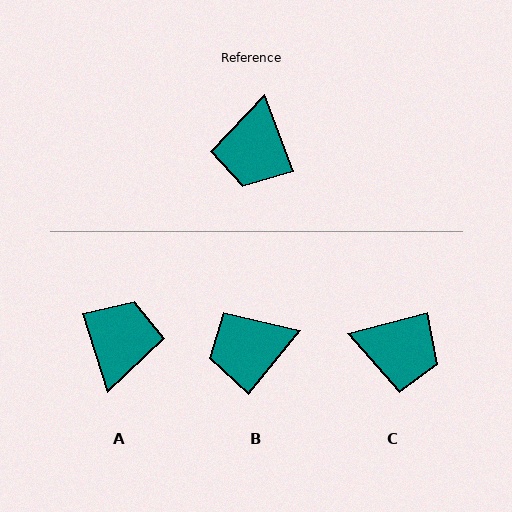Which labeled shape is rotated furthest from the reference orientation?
A, about 177 degrees away.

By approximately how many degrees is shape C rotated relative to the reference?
Approximately 85 degrees counter-clockwise.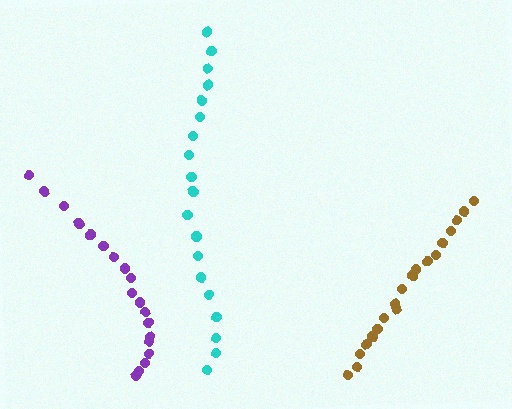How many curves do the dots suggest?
There are 3 distinct paths.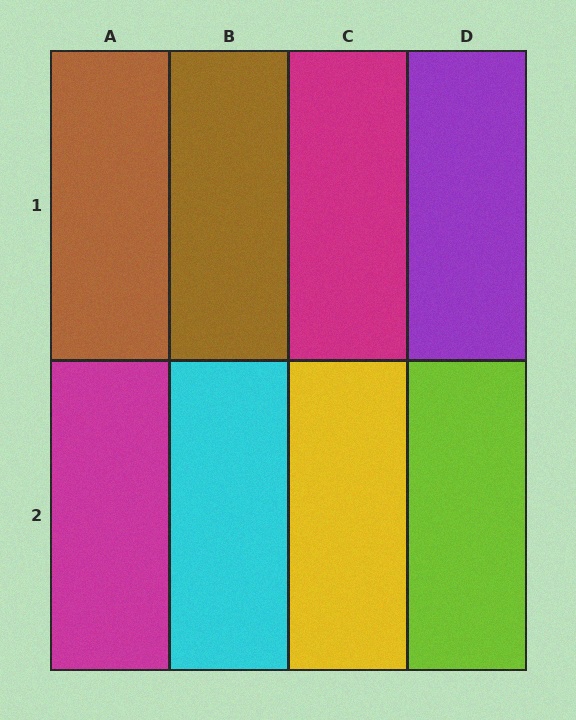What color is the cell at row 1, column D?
Purple.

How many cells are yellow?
1 cell is yellow.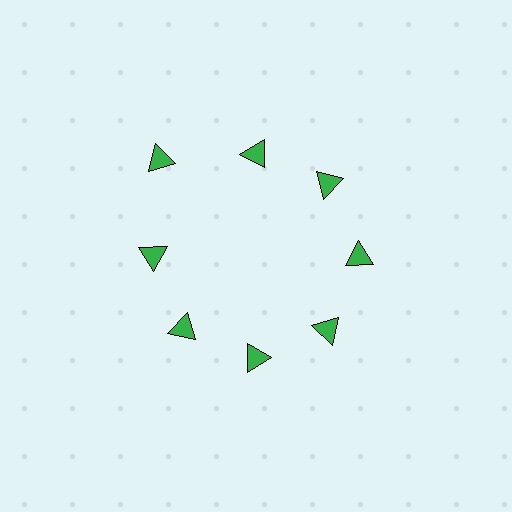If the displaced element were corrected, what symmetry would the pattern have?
It would have 8-fold rotational symmetry — the pattern would map onto itself every 45 degrees.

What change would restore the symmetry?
The symmetry would be restored by moving it inward, back onto the ring so that all 8 triangles sit at equal angles and equal distance from the center.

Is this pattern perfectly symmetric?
No. The 8 green triangles are arranged in a ring, but one element near the 10 o'clock position is pushed outward from the center, breaking the 8-fold rotational symmetry.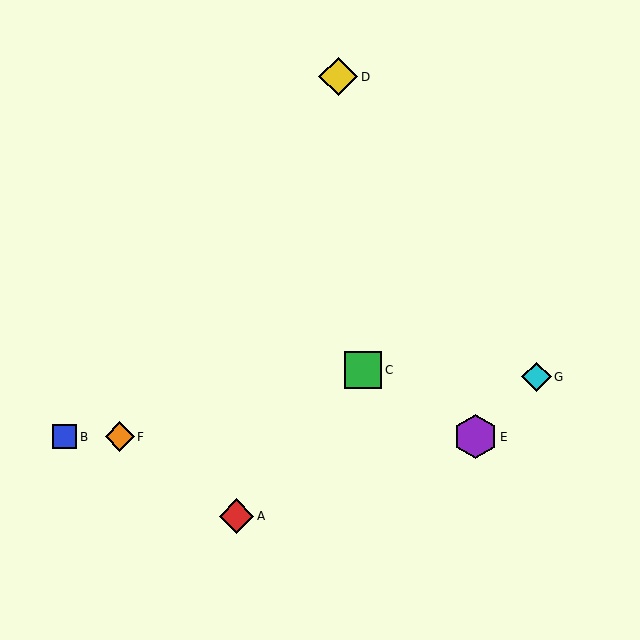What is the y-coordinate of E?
Object E is at y≈437.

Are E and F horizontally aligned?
Yes, both are at y≈437.